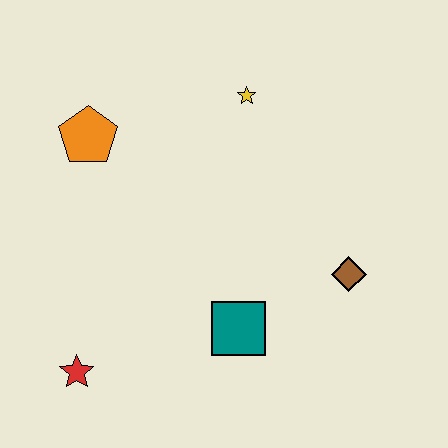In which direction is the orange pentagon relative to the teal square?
The orange pentagon is above the teal square.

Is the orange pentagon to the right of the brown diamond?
No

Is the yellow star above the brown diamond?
Yes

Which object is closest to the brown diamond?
The teal square is closest to the brown diamond.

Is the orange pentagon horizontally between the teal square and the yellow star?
No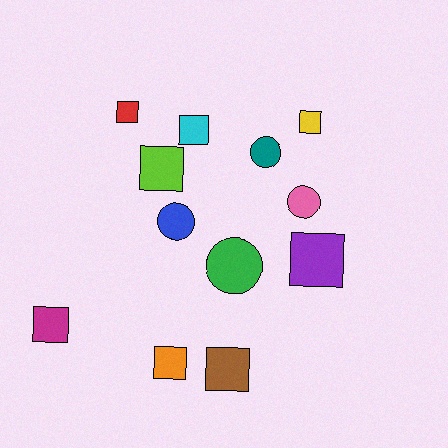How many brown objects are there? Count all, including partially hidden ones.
There is 1 brown object.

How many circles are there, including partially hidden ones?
There are 4 circles.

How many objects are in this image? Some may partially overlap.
There are 12 objects.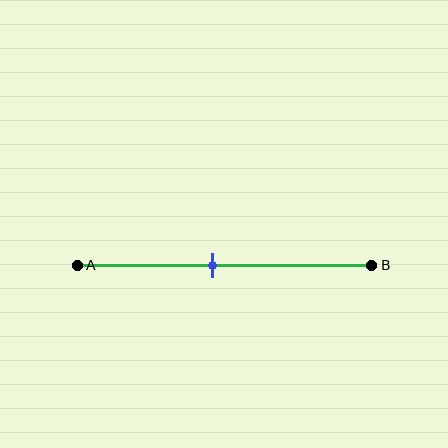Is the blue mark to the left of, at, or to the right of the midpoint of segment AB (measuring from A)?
The blue mark is to the left of the midpoint of segment AB.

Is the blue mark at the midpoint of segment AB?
No, the mark is at about 45% from A, not at the 50% midpoint.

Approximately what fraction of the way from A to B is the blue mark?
The blue mark is approximately 45% of the way from A to B.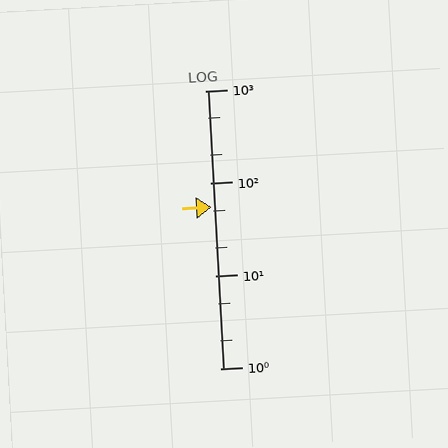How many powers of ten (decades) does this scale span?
The scale spans 3 decades, from 1 to 1000.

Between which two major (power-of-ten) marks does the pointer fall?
The pointer is between 10 and 100.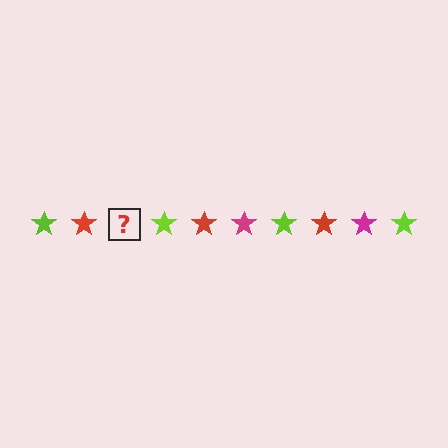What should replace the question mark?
The question mark should be replaced with a magenta star.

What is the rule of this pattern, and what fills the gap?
The rule is that the pattern cycles through lime, red, magenta stars. The gap should be filled with a magenta star.